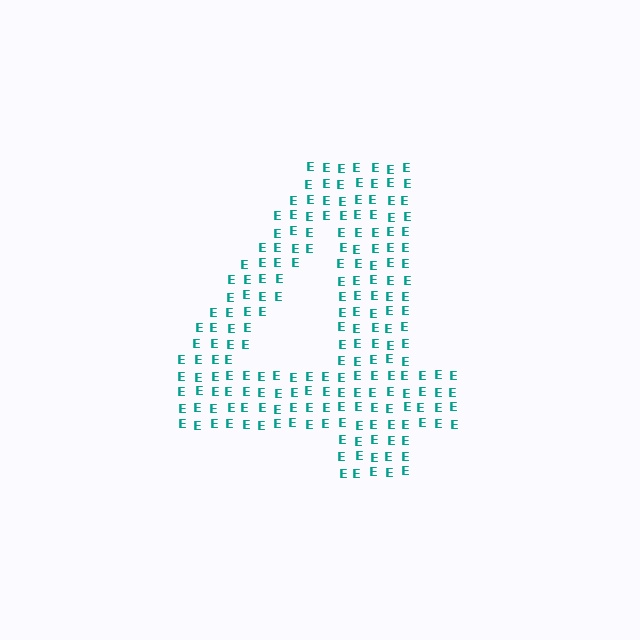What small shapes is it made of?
It is made of small letter E's.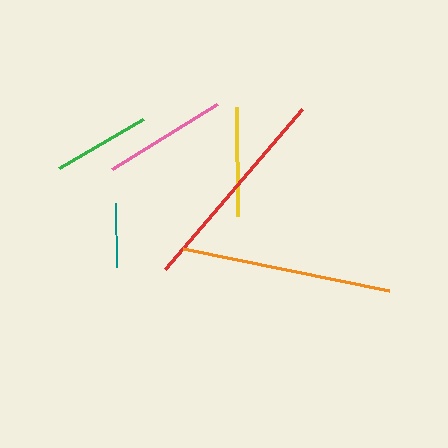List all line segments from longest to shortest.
From longest to shortest: red, orange, pink, yellow, green, teal.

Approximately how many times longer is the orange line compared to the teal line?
The orange line is approximately 3.3 times the length of the teal line.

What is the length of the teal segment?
The teal segment is approximately 64 pixels long.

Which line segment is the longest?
The red line is the longest at approximately 211 pixels.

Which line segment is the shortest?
The teal line is the shortest at approximately 64 pixels.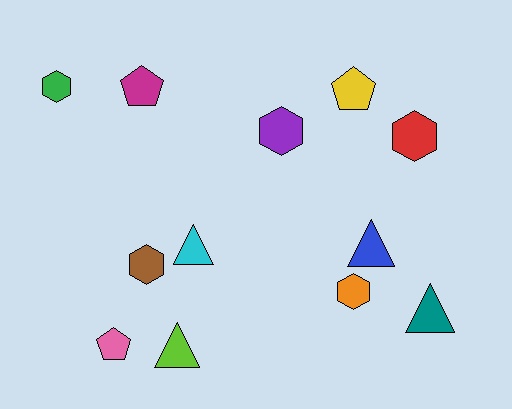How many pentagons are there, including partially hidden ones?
There are 3 pentagons.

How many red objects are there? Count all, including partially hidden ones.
There is 1 red object.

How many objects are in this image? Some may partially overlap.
There are 12 objects.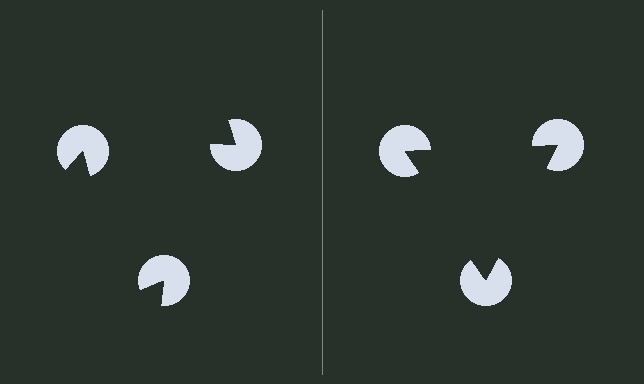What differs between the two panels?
The pac-man discs are positioned identically on both sides; only the wedge orientations differ. On the right they align to a triangle; on the left they are misaligned.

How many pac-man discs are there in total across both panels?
6 — 3 on each side.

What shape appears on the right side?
An illusory triangle.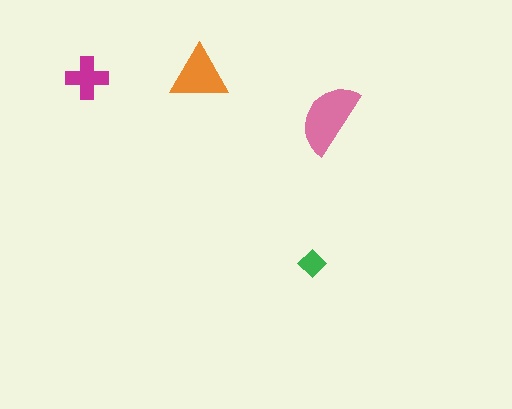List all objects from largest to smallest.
The pink semicircle, the orange triangle, the magenta cross, the green diamond.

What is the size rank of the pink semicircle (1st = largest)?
1st.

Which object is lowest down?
The green diamond is bottommost.